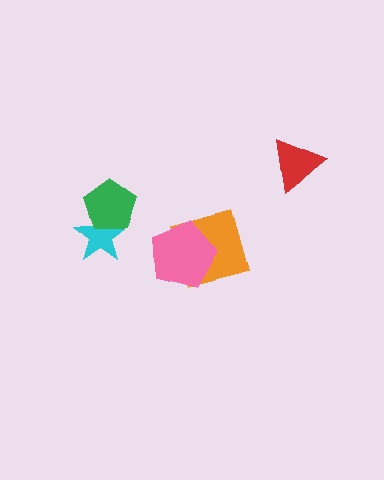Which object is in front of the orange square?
The pink pentagon is in front of the orange square.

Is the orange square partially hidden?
Yes, it is partially covered by another shape.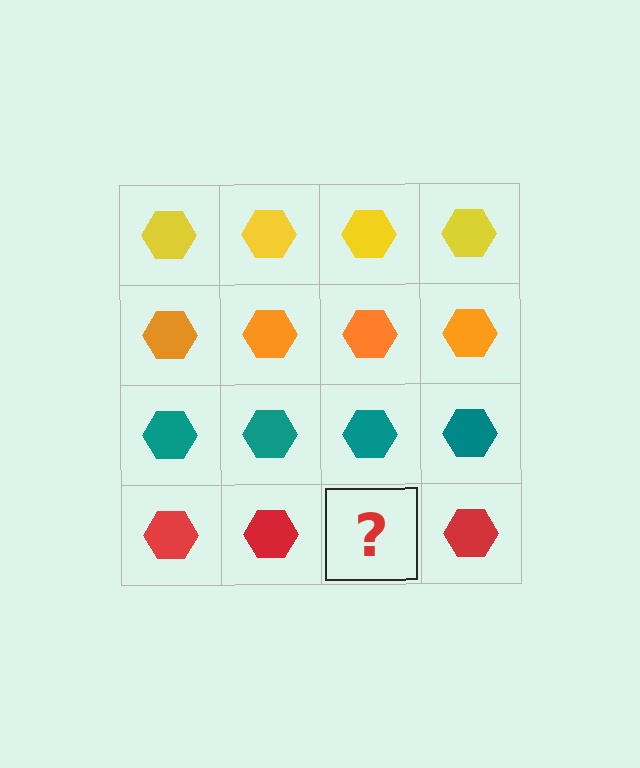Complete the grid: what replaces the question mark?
The question mark should be replaced with a red hexagon.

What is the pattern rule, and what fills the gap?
The rule is that each row has a consistent color. The gap should be filled with a red hexagon.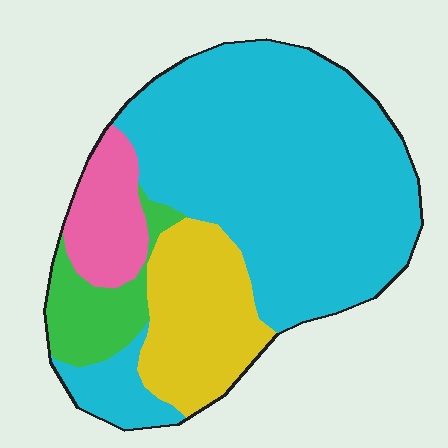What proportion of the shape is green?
Green takes up less than a quarter of the shape.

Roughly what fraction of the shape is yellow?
Yellow covers 18% of the shape.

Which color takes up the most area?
Cyan, at roughly 65%.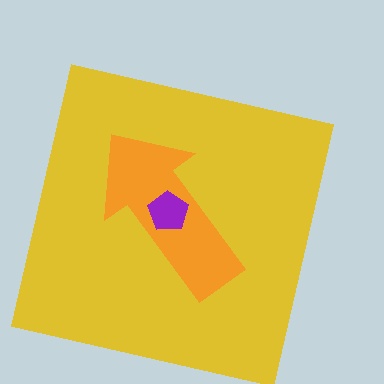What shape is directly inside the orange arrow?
The purple pentagon.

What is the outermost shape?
The yellow square.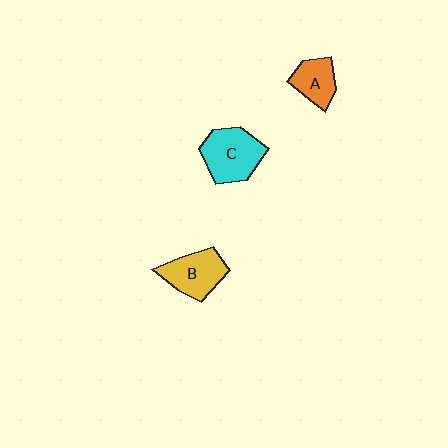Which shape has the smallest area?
Shape A (orange).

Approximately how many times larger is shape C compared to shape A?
Approximately 1.6 times.